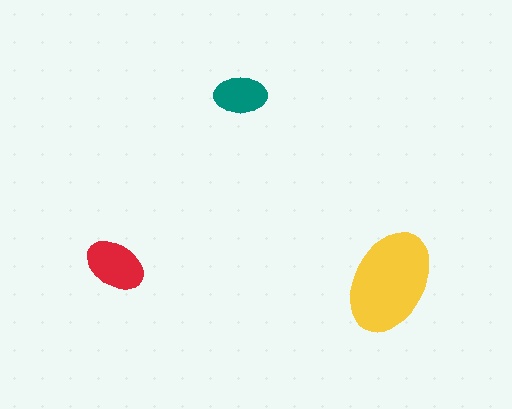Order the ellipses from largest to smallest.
the yellow one, the red one, the teal one.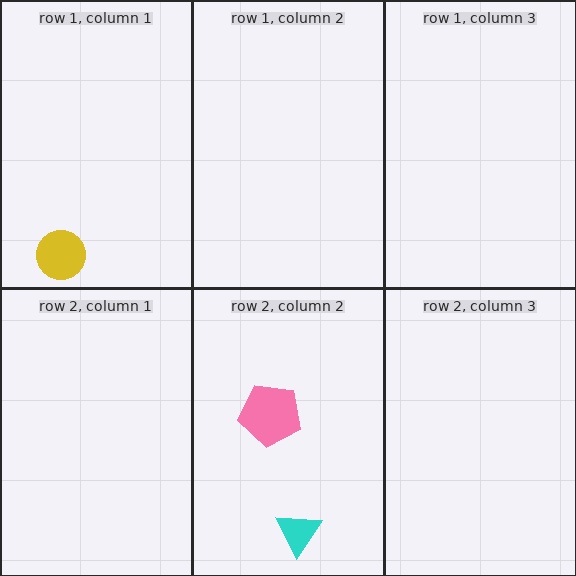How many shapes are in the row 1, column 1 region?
1.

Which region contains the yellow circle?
The row 1, column 1 region.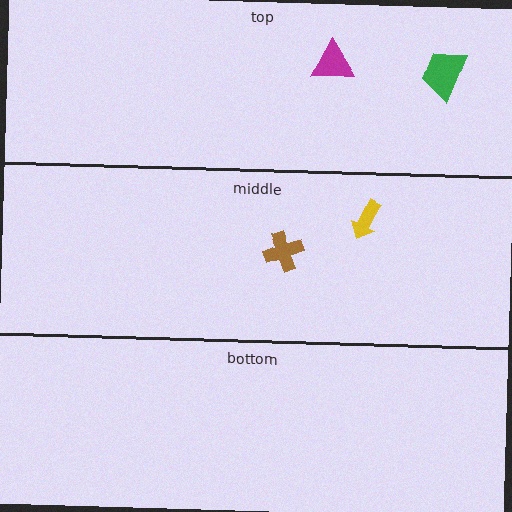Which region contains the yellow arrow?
The middle region.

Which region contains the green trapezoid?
The top region.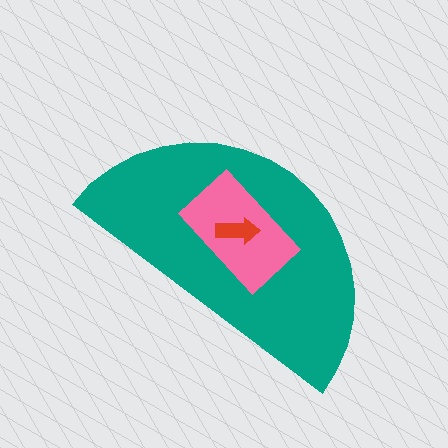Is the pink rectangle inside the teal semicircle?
Yes.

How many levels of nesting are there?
3.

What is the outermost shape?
The teal semicircle.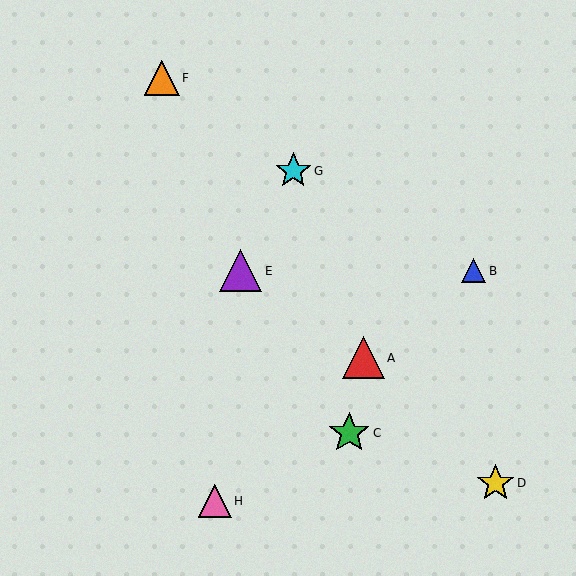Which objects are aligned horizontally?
Objects B, E are aligned horizontally.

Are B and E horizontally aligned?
Yes, both are at y≈271.